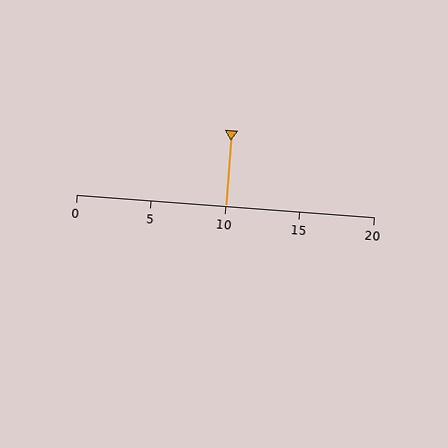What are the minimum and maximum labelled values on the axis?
The axis runs from 0 to 20.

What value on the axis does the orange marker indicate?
The marker indicates approximately 10.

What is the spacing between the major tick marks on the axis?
The major ticks are spaced 5 apart.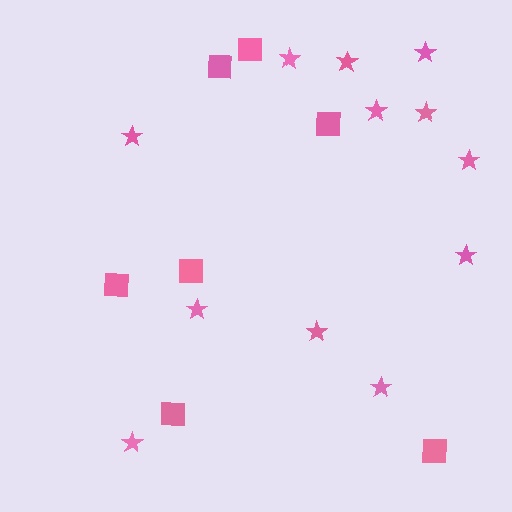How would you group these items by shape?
There are 2 groups: one group of stars (12) and one group of squares (7).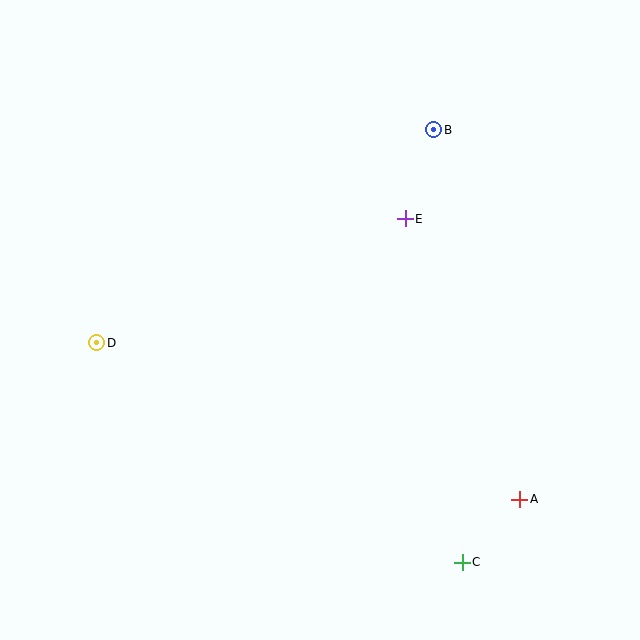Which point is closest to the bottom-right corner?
Point A is closest to the bottom-right corner.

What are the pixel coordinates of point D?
Point D is at (97, 343).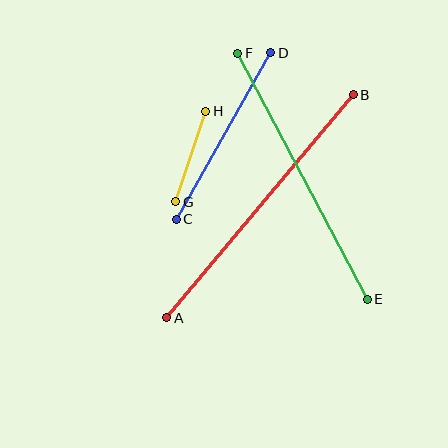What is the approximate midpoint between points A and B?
The midpoint is at approximately (260, 206) pixels.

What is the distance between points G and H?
The distance is approximately 95 pixels.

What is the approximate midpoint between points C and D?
The midpoint is at approximately (224, 136) pixels.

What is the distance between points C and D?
The distance is approximately 192 pixels.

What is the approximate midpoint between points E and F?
The midpoint is at approximately (303, 176) pixels.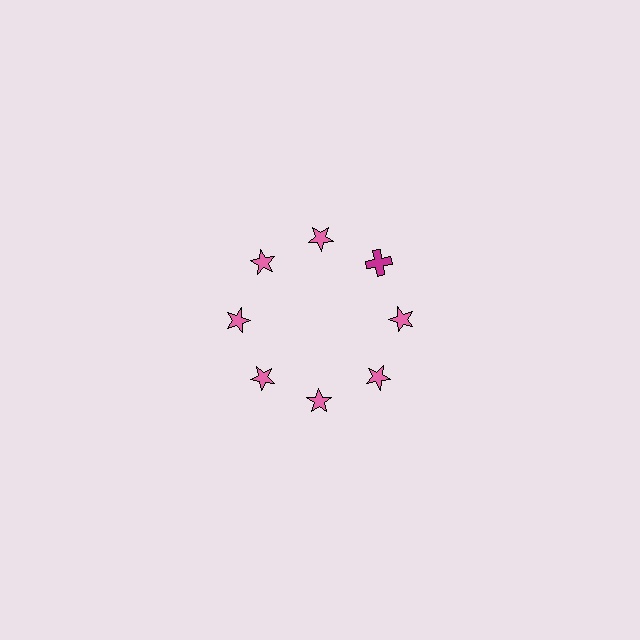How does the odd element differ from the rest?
It differs in both color (magenta instead of pink) and shape (cross instead of star).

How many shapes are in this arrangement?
There are 8 shapes arranged in a ring pattern.